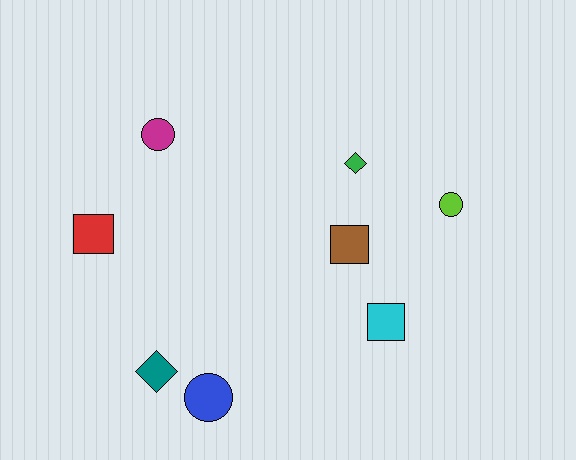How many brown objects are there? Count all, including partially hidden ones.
There is 1 brown object.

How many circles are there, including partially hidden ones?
There are 3 circles.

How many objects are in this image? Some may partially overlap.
There are 8 objects.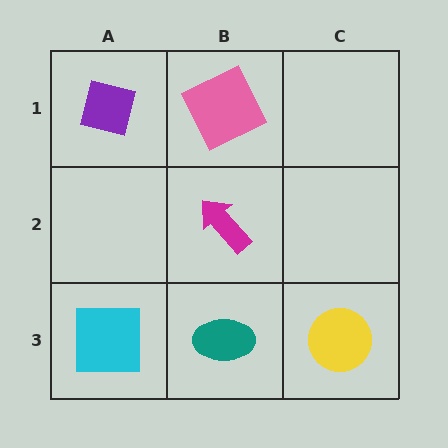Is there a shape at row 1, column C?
No, that cell is empty.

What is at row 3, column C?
A yellow circle.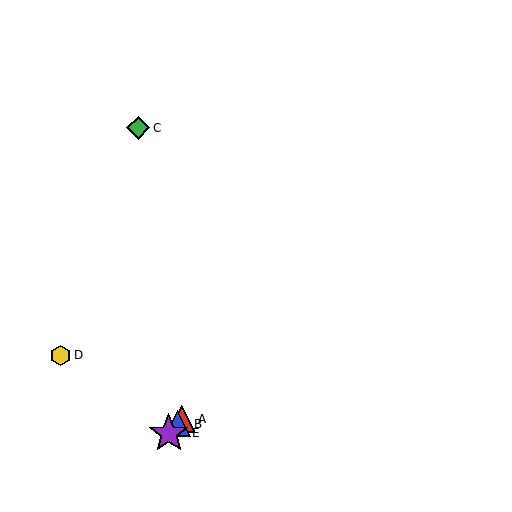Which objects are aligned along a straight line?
Objects A, B, E are aligned along a straight line.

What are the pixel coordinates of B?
Object B is at (178, 424).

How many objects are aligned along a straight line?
3 objects (A, B, E) are aligned along a straight line.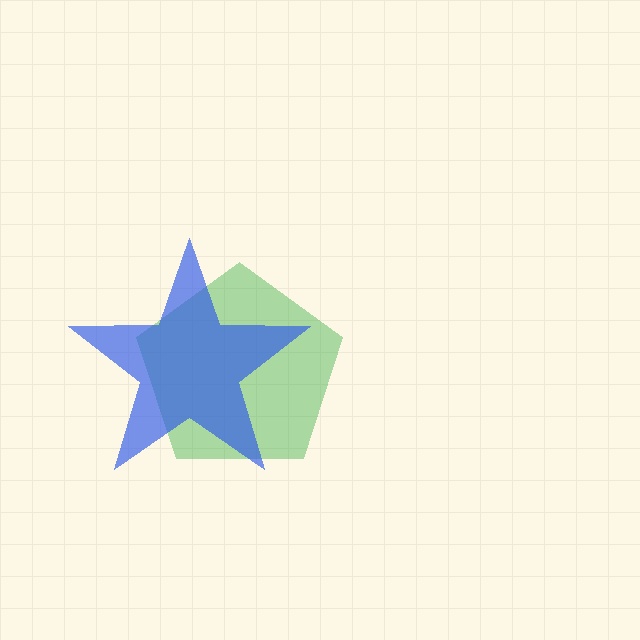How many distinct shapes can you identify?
There are 2 distinct shapes: a green pentagon, a blue star.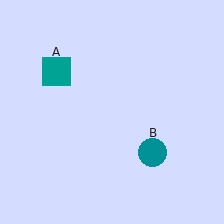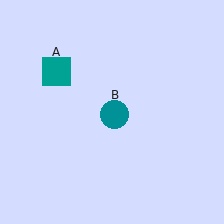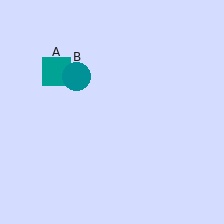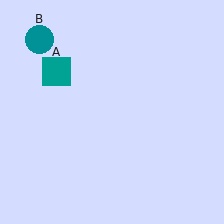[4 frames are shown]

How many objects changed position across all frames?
1 object changed position: teal circle (object B).